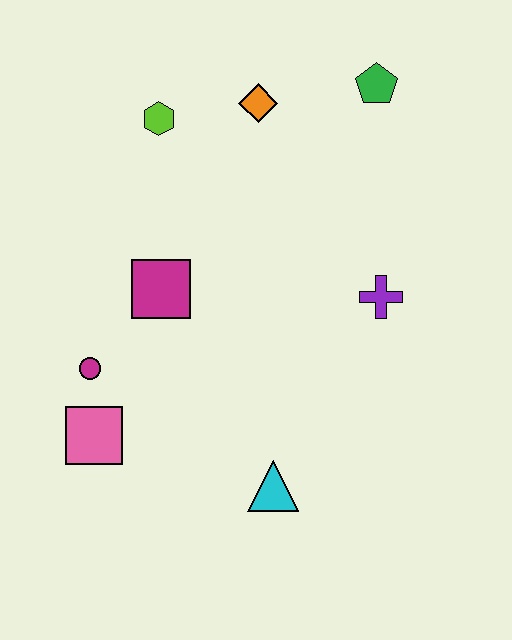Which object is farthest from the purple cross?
The pink square is farthest from the purple cross.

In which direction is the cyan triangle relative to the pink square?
The cyan triangle is to the right of the pink square.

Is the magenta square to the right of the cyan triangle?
No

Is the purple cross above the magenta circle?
Yes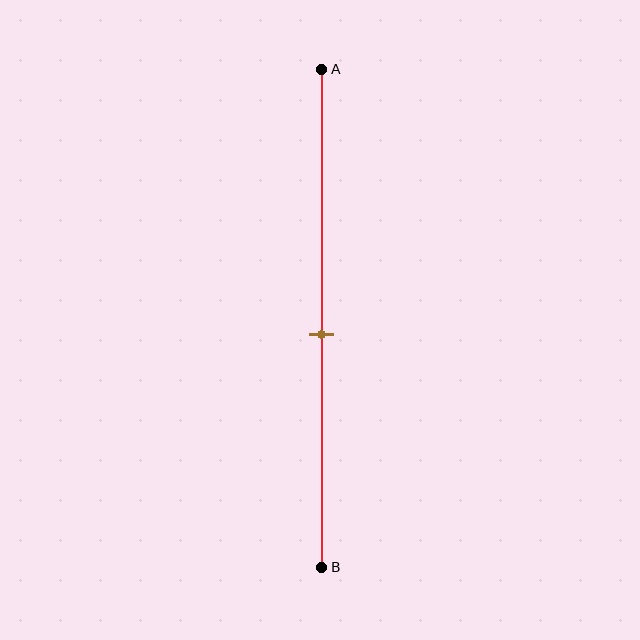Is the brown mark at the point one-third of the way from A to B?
No, the mark is at about 55% from A, not at the 33% one-third point.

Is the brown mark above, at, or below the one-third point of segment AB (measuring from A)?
The brown mark is below the one-third point of segment AB.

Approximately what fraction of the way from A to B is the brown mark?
The brown mark is approximately 55% of the way from A to B.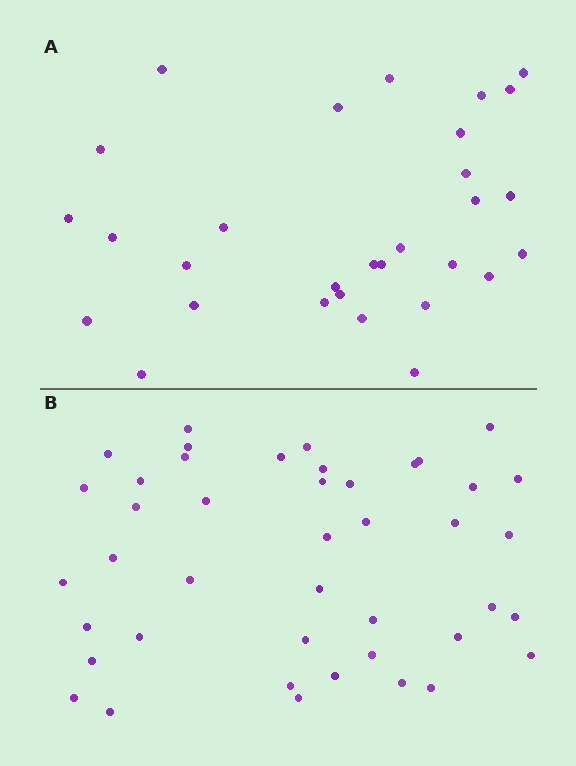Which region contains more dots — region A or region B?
Region B (the bottom region) has more dots.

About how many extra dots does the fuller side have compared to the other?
Region B has approximately 15 more dots than region A.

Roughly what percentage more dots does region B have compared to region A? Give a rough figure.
About 45% more.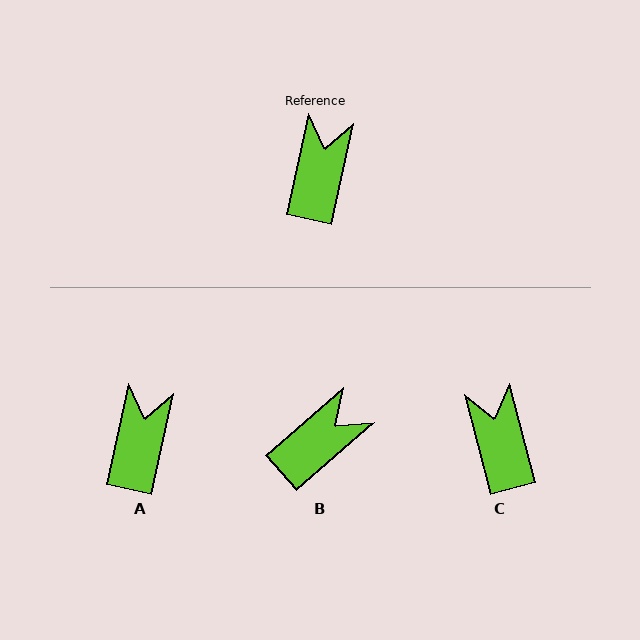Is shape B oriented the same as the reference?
No, it is off by about 37 degrees.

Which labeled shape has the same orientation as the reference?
A.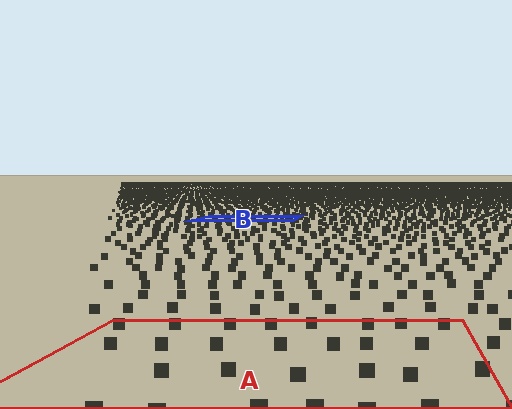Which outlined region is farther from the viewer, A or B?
Region B is farther from the viewer — the texture elements inside it appear smaller and more densely packed.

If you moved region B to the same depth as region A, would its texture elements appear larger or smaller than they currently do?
They would appear larger. At a closer depth, the same texture elements are projected at a bigger on-screen size.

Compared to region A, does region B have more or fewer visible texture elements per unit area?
Region B has more texture elements per unit area — they are packed more densely because it is farther away.